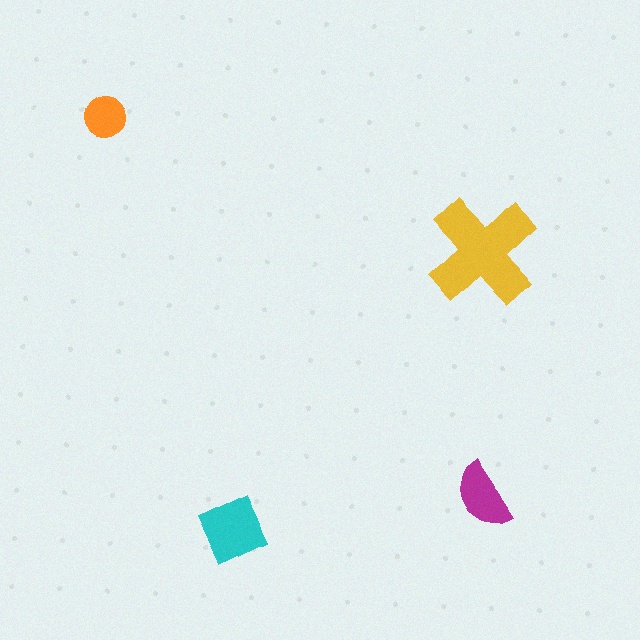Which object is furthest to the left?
The orange circle is leftmost.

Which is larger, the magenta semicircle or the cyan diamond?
The cyan diamond.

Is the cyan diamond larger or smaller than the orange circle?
Larger.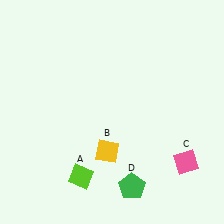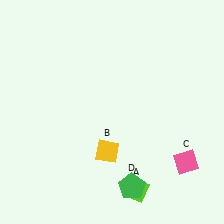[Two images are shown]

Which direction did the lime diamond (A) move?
The lime diamond (A) moved right.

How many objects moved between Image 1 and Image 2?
1 object moved between the two images.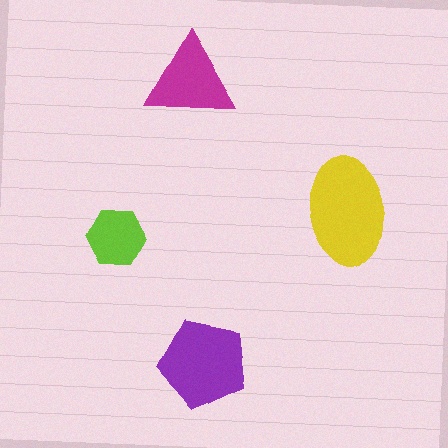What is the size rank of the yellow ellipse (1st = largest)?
1st.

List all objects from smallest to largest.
The lime hexagon, the magenta triangle, the purple pentagon, the yellow ellipse.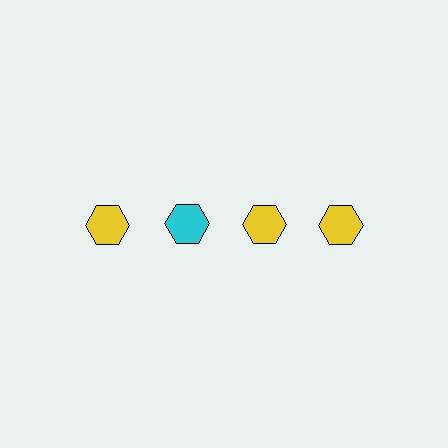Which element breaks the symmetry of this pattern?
The cyan hexagon in the top row, second from left column breaks the symmetry. All other shapes are yellow hexagons.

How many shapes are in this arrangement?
There are 4 shapes arranged in a grid pattern.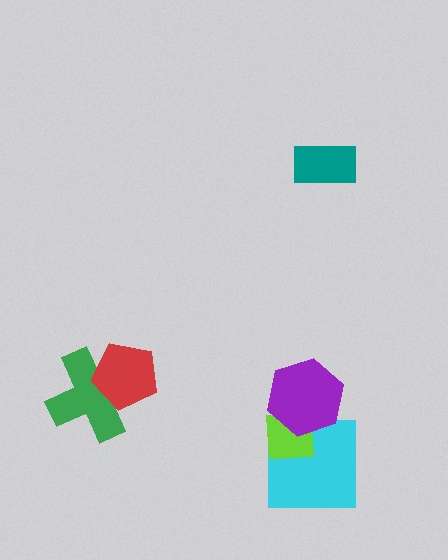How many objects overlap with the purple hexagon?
2 objects overlap with the purple hexagon.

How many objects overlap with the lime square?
2 objects overlap with the lime square.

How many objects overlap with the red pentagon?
1 object overlaps with the red pentagon.